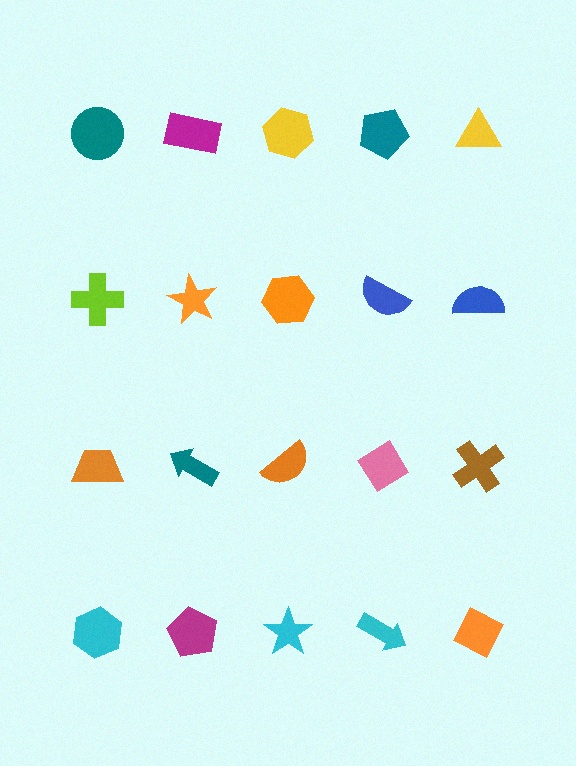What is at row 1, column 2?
A magenta rectangle.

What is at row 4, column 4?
A cyan arrow.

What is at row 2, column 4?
A blue semicircle.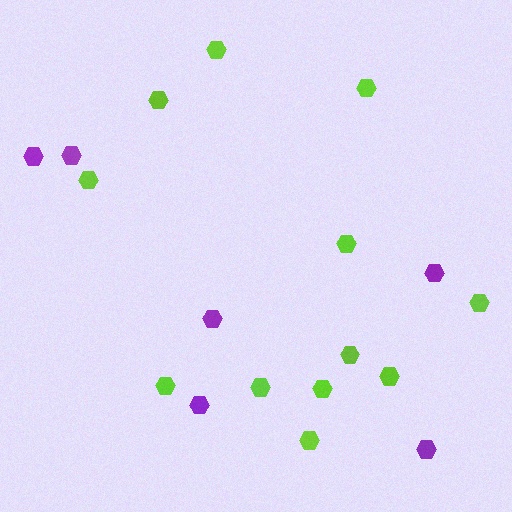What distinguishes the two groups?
There are 2 groups: one group of purple hexagons (6) and one group of lime hexagons (12).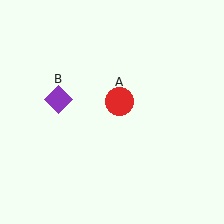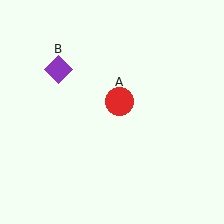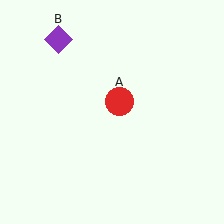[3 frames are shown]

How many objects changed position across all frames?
1 object changed position: purple diamond (object B).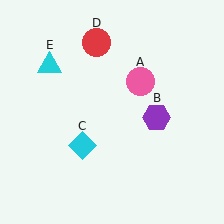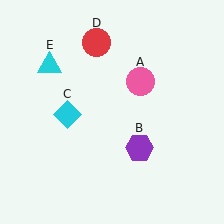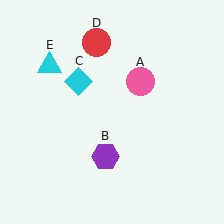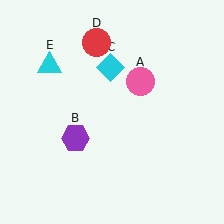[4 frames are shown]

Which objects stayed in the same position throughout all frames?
Pink circle (object A) and red circle (object D) and cyan triangle (object E) remained stationary.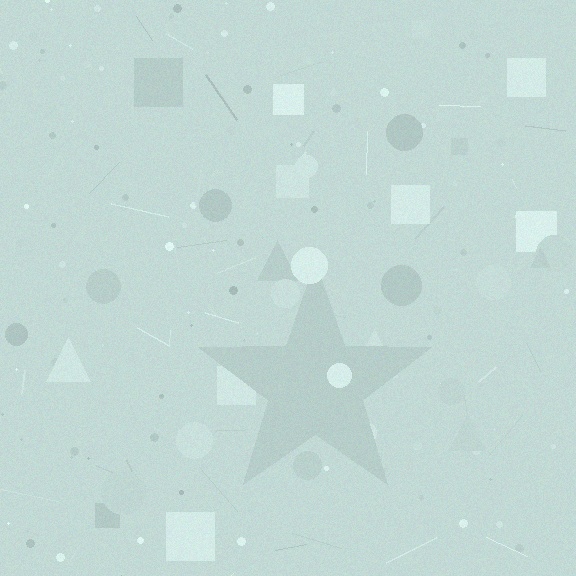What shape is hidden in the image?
A star is hidden in the image.